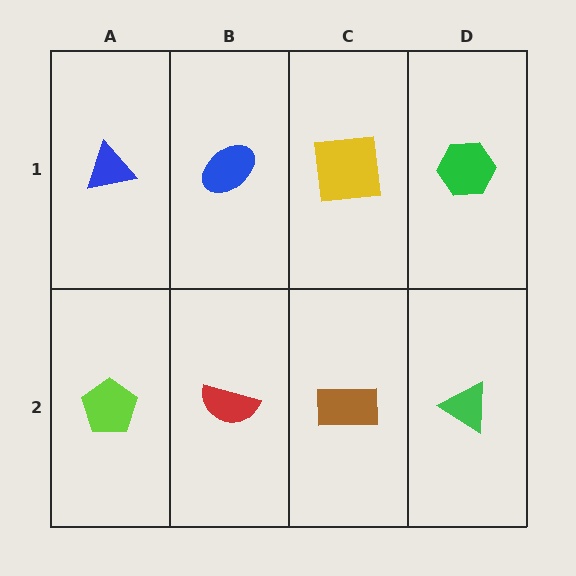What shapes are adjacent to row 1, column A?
A lime pentagon (row 2, column A), a blue ellipse (row 1, column B).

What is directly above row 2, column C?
A yellow square.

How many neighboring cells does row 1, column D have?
2.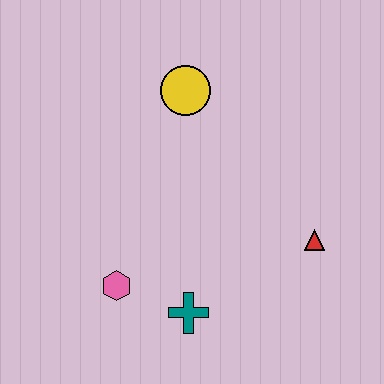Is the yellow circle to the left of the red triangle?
Yes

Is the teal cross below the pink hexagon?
Yes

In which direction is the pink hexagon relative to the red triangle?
The pink hexagon is to the left of the red triangle.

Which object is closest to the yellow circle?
The red triangle is closest to the yellow circle.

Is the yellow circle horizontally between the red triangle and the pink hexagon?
Yes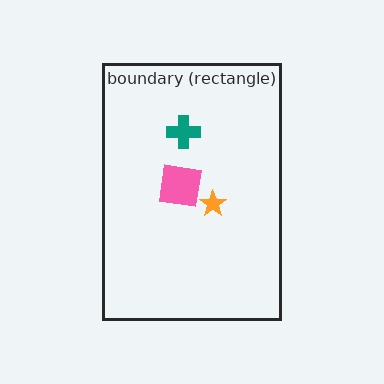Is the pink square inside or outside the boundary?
Inside.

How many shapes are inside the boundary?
3 inside, 0 outside.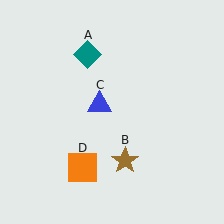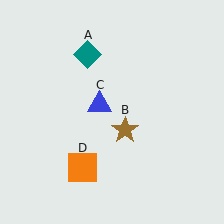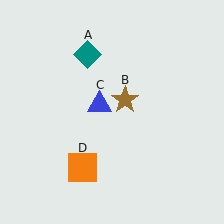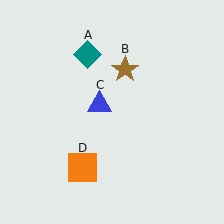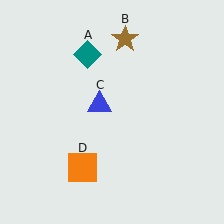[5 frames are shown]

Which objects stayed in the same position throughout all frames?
Teal diamond (object A) and blue triangle (object C) and orange square (object D) remained stationary.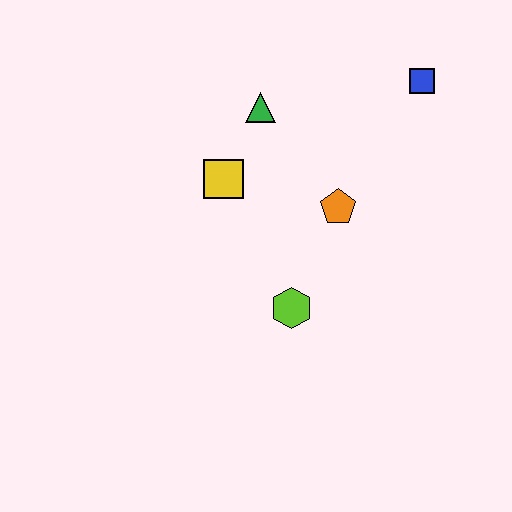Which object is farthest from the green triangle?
The lime hexagon is farthest from the green triangle.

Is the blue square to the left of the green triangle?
No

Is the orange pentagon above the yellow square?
No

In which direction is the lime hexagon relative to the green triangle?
The lime hexagon is below the green triangle.